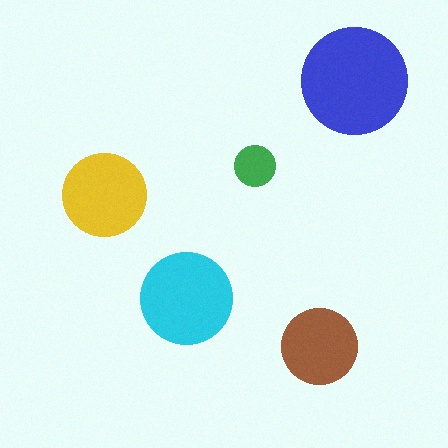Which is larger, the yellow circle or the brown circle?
The yellow one.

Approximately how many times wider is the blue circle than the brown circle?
About 1.5 times wider.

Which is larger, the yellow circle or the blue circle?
The blue one.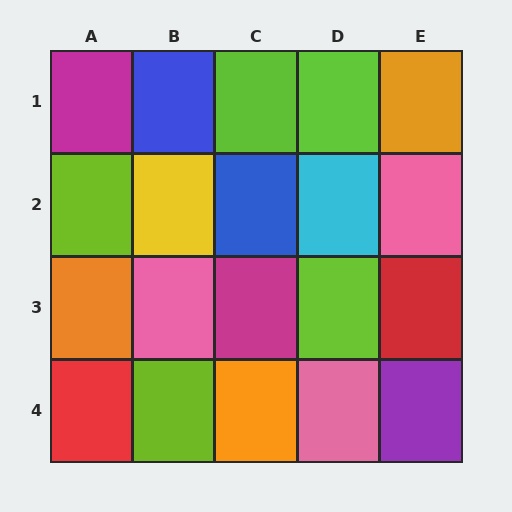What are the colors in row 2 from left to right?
Lime, yellow, blue, cyan, pink.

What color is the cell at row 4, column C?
Orange.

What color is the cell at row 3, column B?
Pink.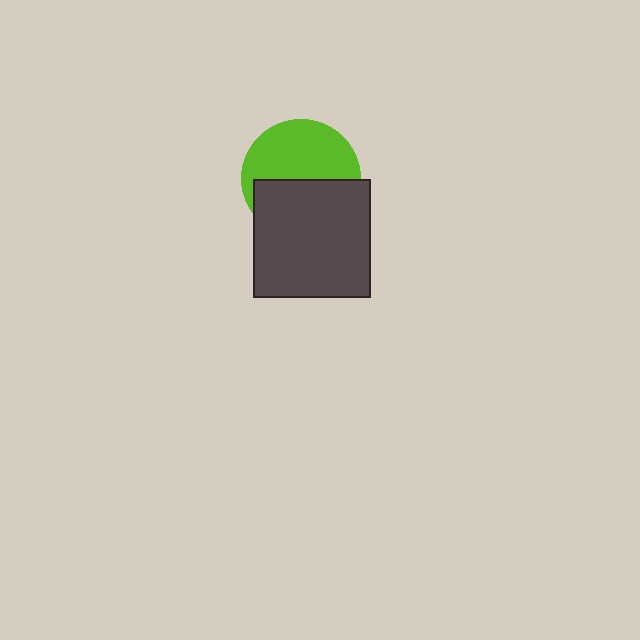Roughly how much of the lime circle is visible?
About half of it is visible (roughly 54%).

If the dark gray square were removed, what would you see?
You would see the complete lime circle.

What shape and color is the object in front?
The object in front is a dark gray square.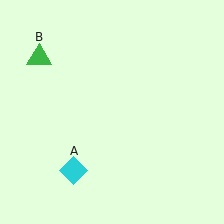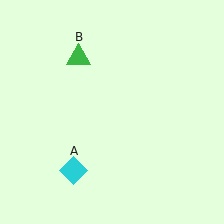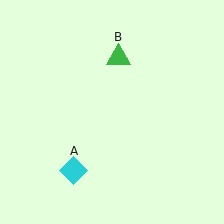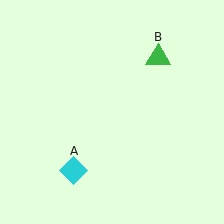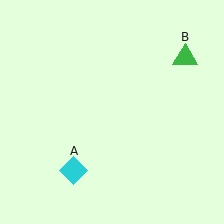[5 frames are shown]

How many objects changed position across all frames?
1 object changed position: green triangle (object B).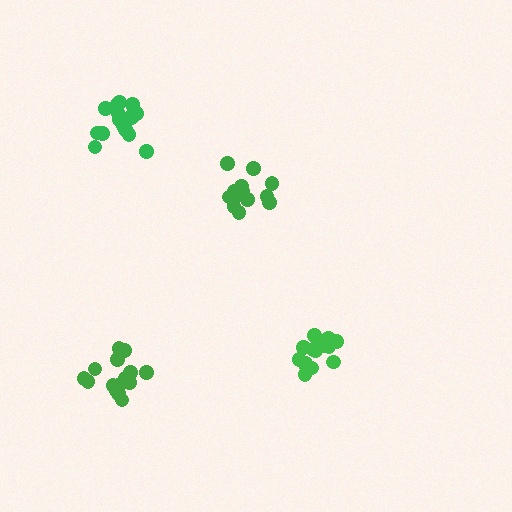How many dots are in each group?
Group 1: 16 dots, Group 2: 17 dots, Group 3: 16 dots, Group 4: 14 dots (63 total).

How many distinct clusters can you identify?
There are 4 distinct clusters.